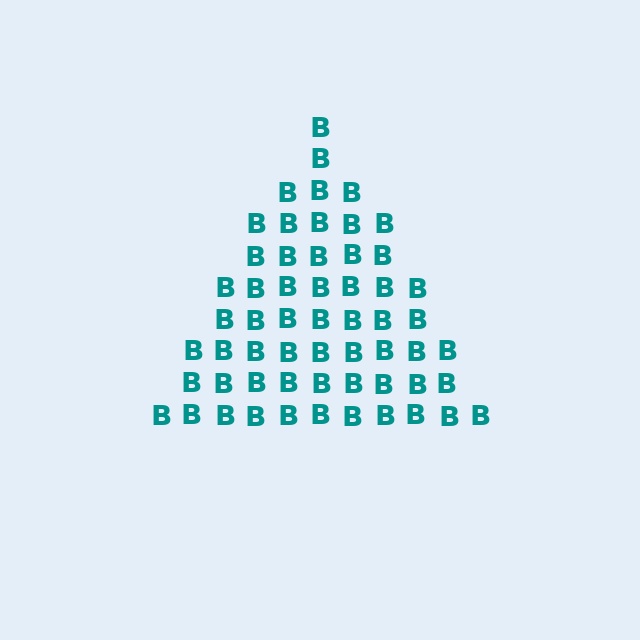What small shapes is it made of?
It is made of small letter B's.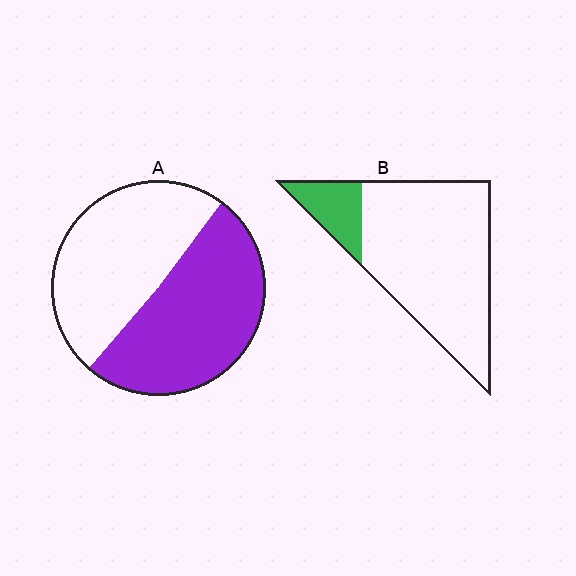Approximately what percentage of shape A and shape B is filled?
A is approximately 50% and B is approximately 15%.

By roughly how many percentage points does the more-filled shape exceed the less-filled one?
By roughly 35 percentage points (A over B).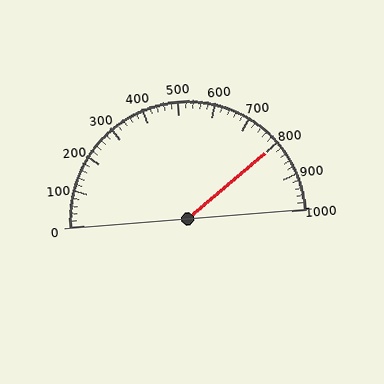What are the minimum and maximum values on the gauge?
The gauge ranges from 0 to 1000.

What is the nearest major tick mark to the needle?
The nearest major tick mark is 800.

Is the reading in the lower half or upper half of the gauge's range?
The reading is in the upper half of the range (0 to 1000).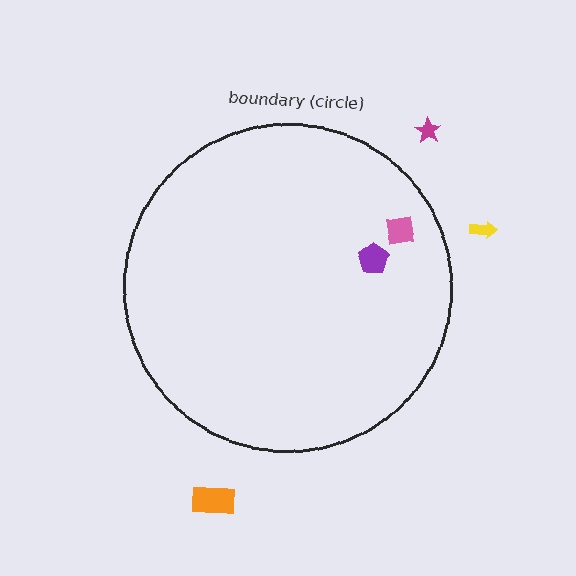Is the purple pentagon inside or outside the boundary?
Inside.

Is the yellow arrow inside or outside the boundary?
Outside.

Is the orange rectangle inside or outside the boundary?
Outside.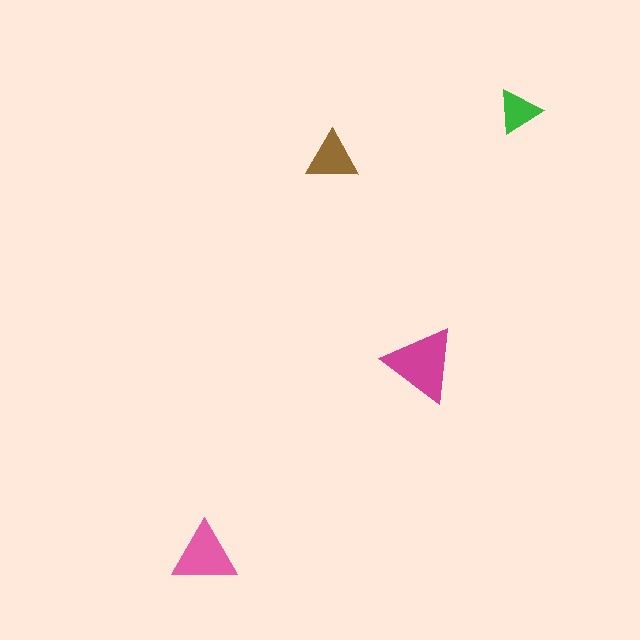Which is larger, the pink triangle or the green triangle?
The pink one.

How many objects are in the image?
There are 4 objects in the image.